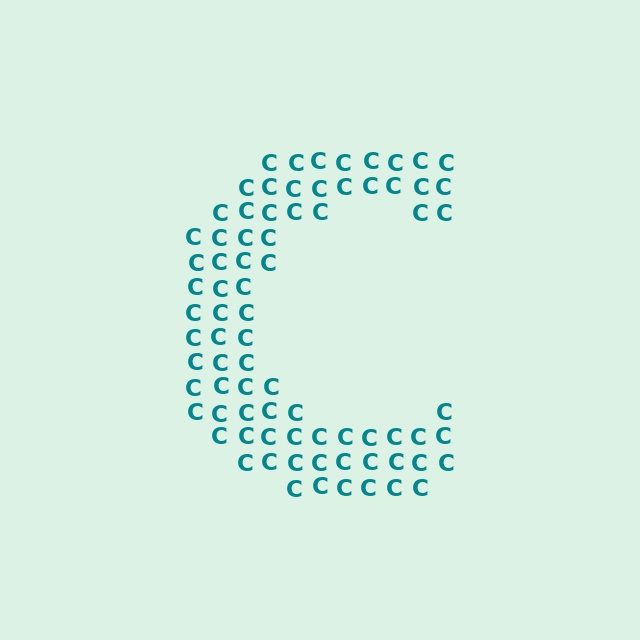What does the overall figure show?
The overall figure shows the letter C.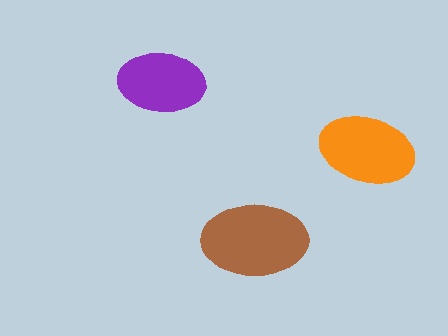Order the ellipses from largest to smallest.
the brown one, the orange one, the purple one.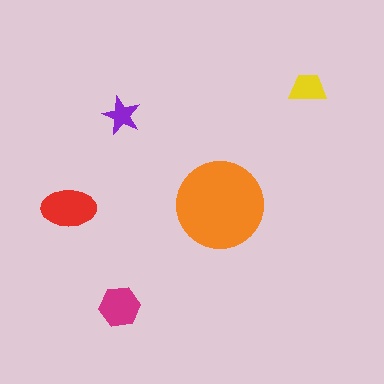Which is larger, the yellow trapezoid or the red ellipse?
The red ellipse.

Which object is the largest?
The orange circle.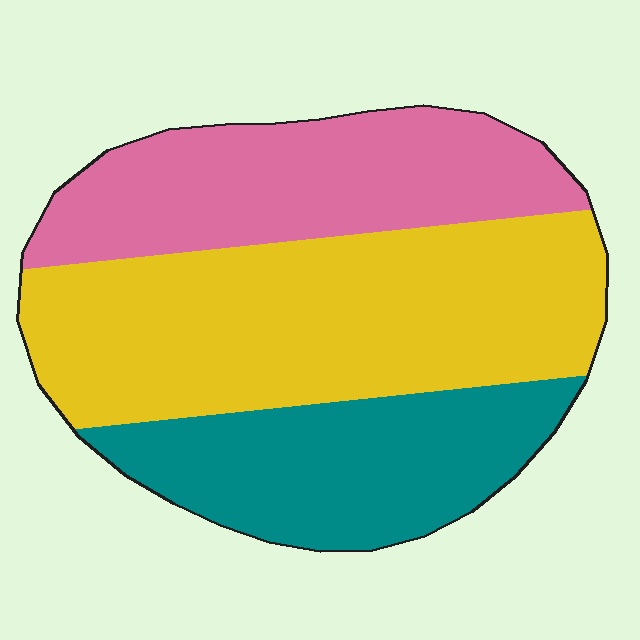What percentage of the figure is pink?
Pink covers roughly 30% of the figure.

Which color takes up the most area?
Yellow, at roughly 45%.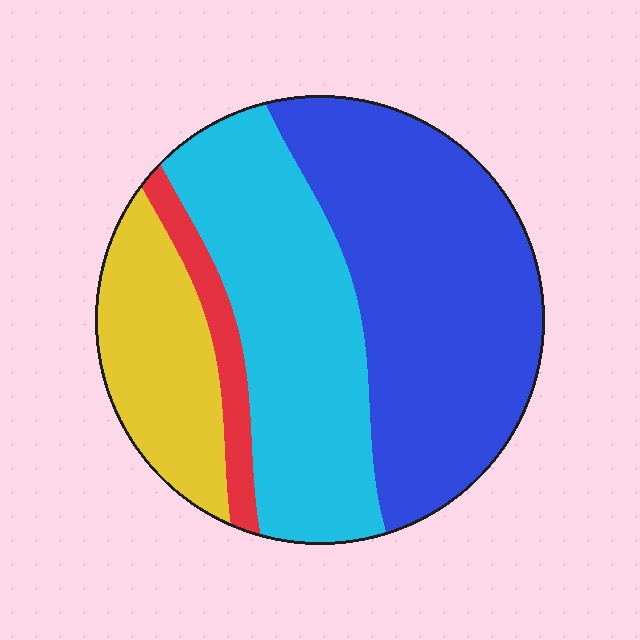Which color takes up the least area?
Red, at roughly 5%.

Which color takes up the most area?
Blue, at roughly 45%.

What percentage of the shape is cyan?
Cyan covers about 35% of the shape.